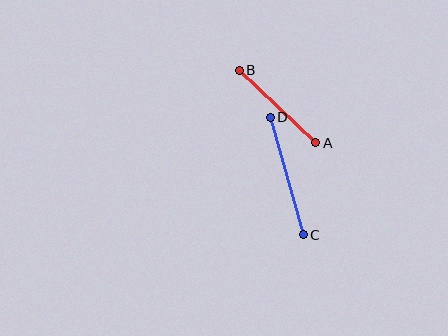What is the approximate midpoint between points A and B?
The midpoint is at approximately (278, 107) pixels.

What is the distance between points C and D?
The distance is approximately 122 pixels.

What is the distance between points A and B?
The distance is approximately 106 pixels.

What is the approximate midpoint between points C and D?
The midpoint is at approximately (287, 176) pixels.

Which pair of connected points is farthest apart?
Points C and D are farthest apart.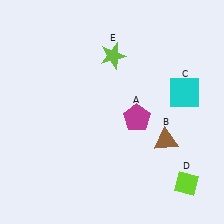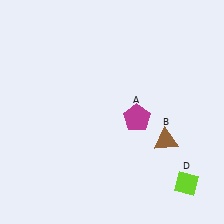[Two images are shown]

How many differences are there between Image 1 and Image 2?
There are 2 differences between the two images.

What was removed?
The cyan square (C), the lime star (E) were removed in Image 2.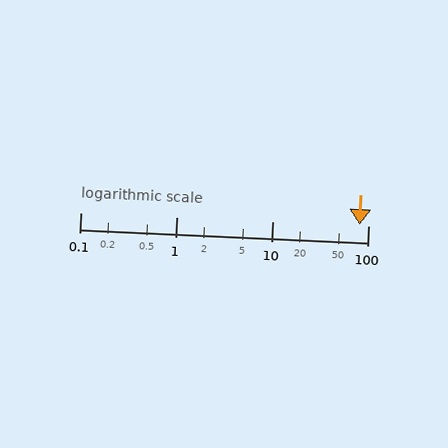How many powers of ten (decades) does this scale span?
The scale spans 3 decades, from 0.1 to 100.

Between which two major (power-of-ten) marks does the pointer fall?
The pointer is between 10 and 100.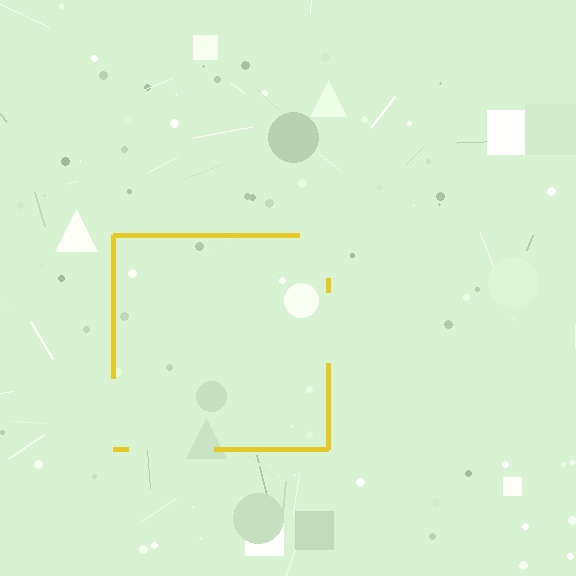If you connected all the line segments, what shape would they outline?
They would outline a square.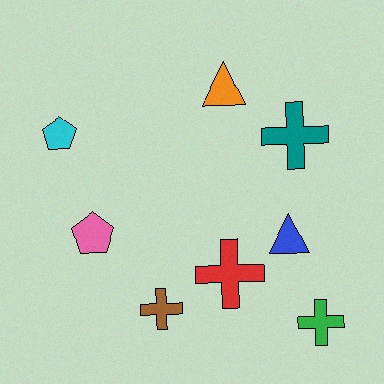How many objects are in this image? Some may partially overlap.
There are 8 objects.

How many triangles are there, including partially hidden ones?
There are 2 triangles.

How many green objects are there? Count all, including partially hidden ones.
There is 1 green object.